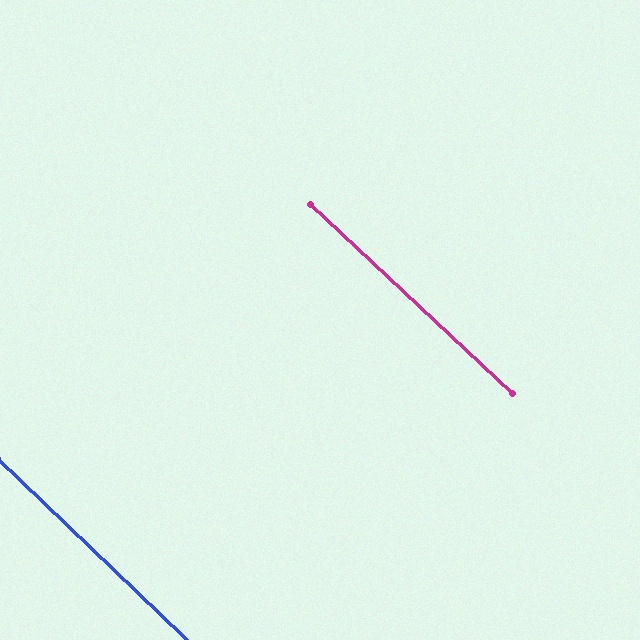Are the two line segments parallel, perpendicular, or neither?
Parallel — their directions differ by only 0.7°.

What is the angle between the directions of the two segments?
Approximately 1 degree.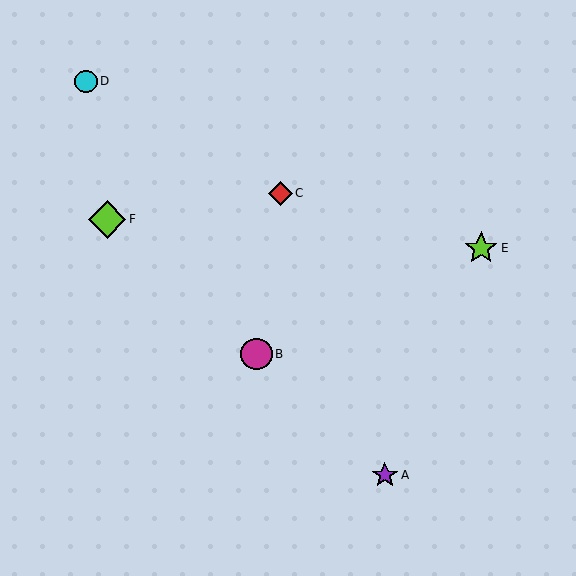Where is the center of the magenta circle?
The center of the magenta circle is at (257, 354).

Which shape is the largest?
The lime diamond (labeled F) is the largest.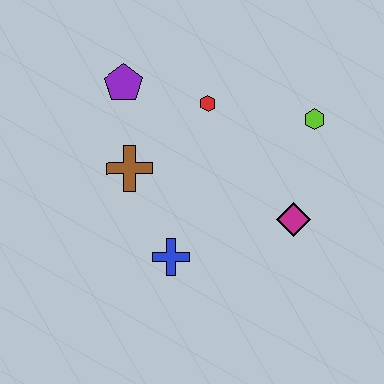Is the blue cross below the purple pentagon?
Yes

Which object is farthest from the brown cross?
The lime hexagon is farthest from the brown cross.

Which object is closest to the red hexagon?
The purple pentagon is closest to the red hexagon.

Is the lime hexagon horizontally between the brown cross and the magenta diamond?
No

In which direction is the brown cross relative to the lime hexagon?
The brown cross is to the left of the lime hexagon.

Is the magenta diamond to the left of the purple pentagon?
No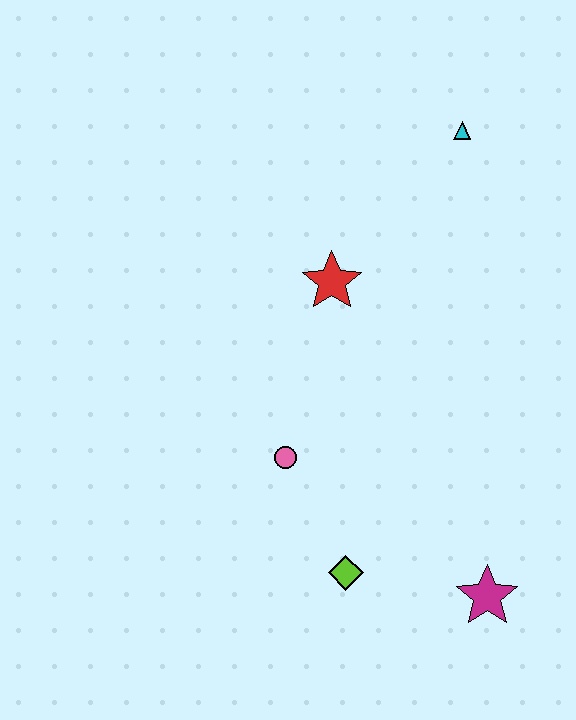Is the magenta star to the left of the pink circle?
No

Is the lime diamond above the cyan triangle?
No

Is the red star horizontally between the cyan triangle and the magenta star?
No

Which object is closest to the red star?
The pink circle is closest to the red star.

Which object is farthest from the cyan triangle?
The magenta star is farthest from the cyan triangle.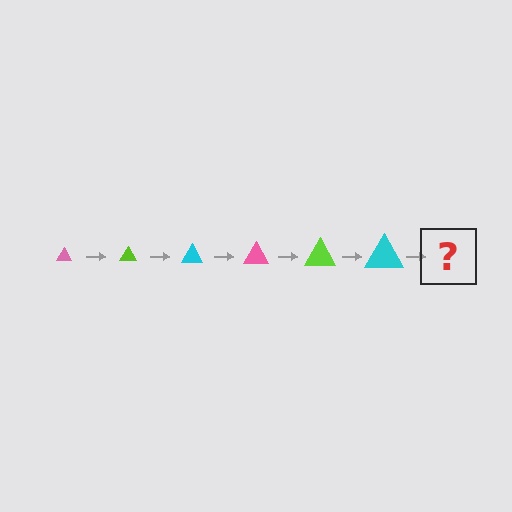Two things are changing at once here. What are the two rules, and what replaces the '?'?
The two rules are that the triangle grows larger each step and the color cycles through pink, lime, and cyan. The '?' should be a pink triangle, larger than the previous one.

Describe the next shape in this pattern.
It should be a pink triangle, larger than the previous one.